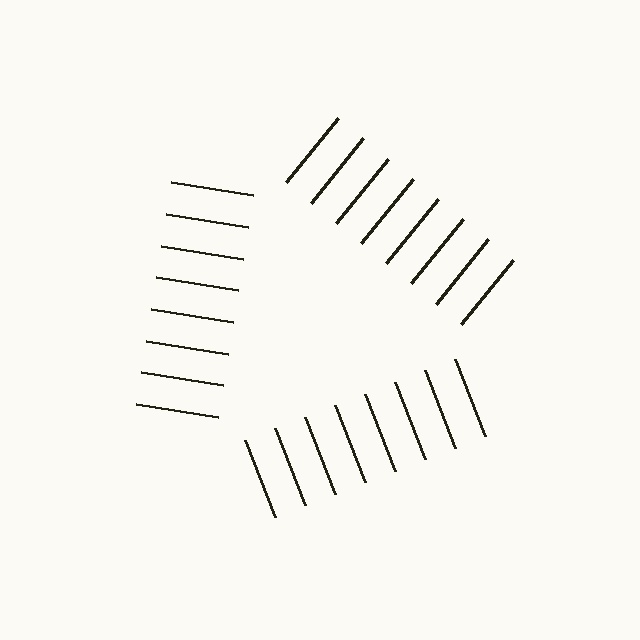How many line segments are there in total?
24 — 8 along each of the 3 edges.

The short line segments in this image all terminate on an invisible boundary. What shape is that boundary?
An illusory triangle — the line segments terminate on its edges but no continuous stroke is drawn.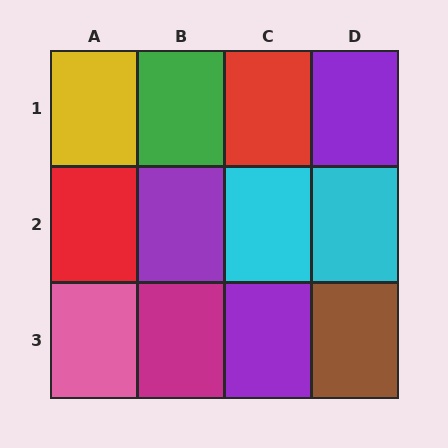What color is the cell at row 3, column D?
Brown.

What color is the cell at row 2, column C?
Cyan.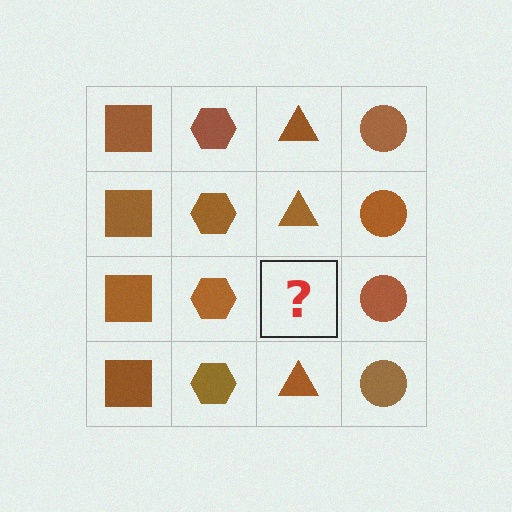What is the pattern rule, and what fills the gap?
The rule is that each column has a consistent shape. The gap should be filled with a brown triangle.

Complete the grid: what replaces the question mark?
The question mark should be replaced with a brown triangle.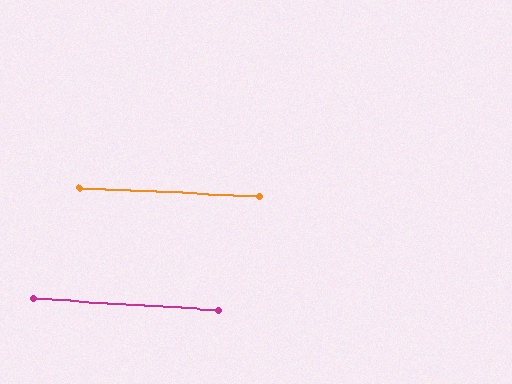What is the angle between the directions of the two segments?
Approximately 1 degree.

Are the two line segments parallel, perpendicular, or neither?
Parallel — their directions differ by only 0.7°.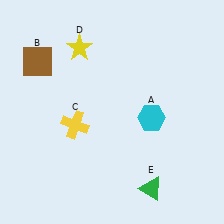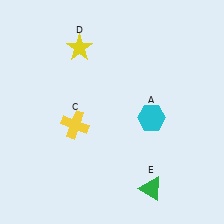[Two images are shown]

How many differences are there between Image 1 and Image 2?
There is 1 difference between the two images.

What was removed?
The brown square (B) was removed in Image 2.